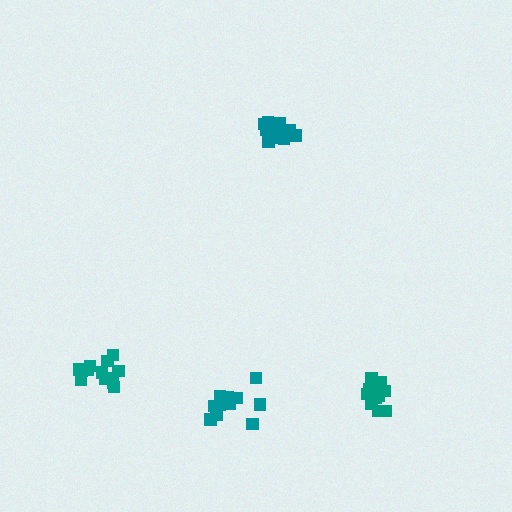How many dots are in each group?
Group 1: 14 dots, Group 2: 17 dots, Group 3: 13 dots, Group 4: 13 dots (57 total).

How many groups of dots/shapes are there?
There are 4 groups.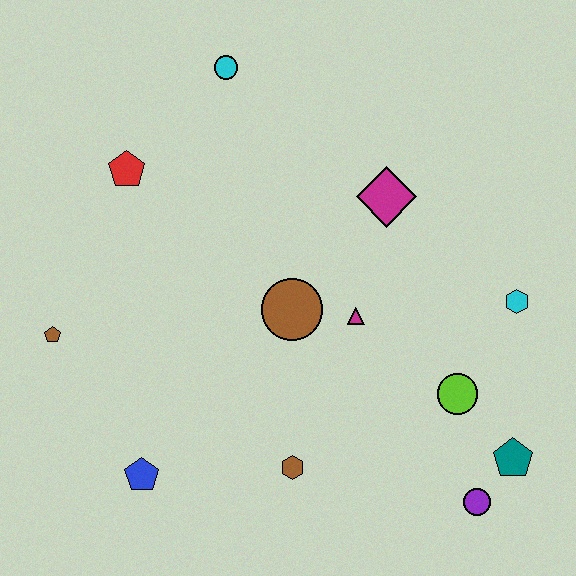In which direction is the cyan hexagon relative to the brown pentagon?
The cyan hexagon is to the right of the brown pentagon.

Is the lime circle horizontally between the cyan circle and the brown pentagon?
No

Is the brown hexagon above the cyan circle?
No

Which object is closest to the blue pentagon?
The brown hexagon is closest to the blue pentagon.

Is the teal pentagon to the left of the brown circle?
No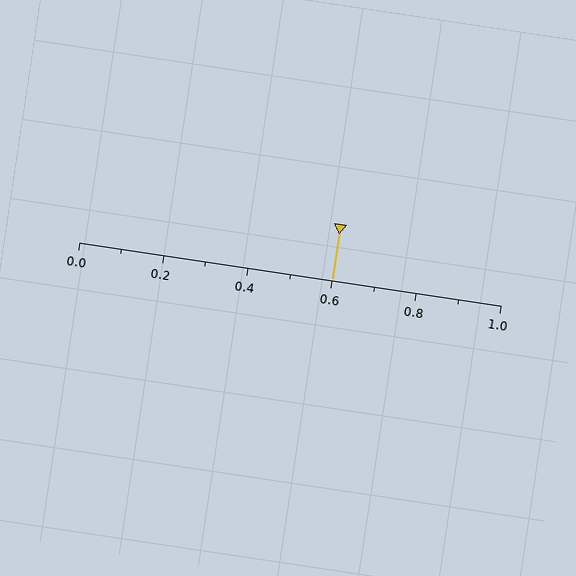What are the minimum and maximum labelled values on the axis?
The axis runs from 0.0 to 1.0.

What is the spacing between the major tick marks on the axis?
The major ticks are spaced 0.2 apart.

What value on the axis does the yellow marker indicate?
The marker indicates approximately 0.6.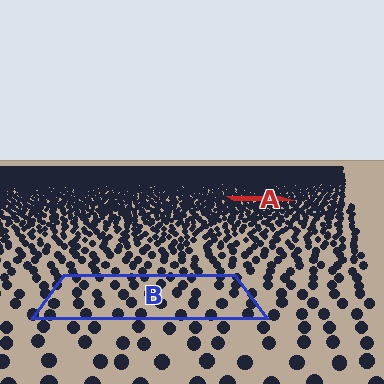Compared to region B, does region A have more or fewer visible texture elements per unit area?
Region A has more texture elements per unit area — they are packed more densely because it is farther away.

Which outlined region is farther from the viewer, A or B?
Region A is farther from the viewer — the texture elements inside it appear smaller and more densely packed.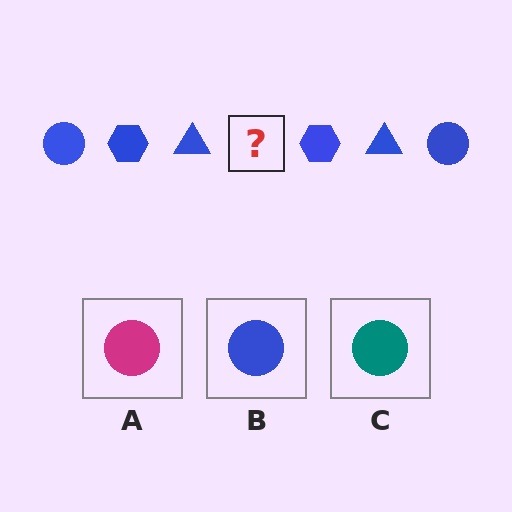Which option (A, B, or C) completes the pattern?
B.